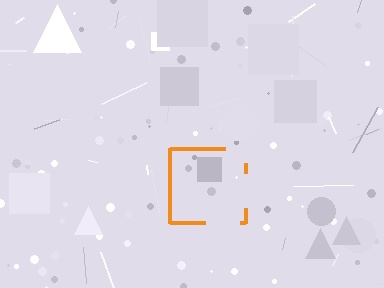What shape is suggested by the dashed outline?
The dashed outline suggests a square.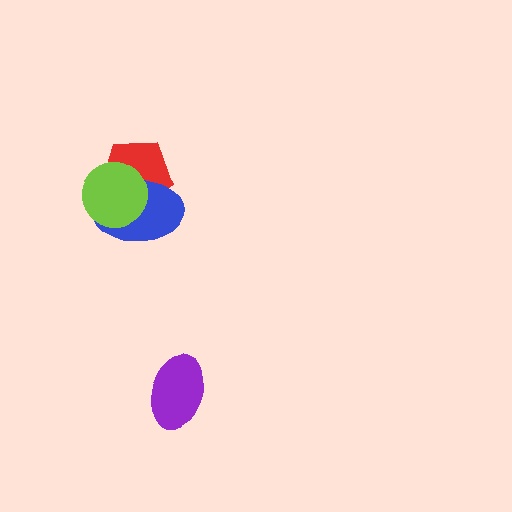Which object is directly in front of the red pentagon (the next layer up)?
The blue ellipse is directly in front of the red pentagon.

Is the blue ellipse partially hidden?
Yes, it is partially covered by another shape.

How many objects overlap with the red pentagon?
2 objects overlap with the red pentagon.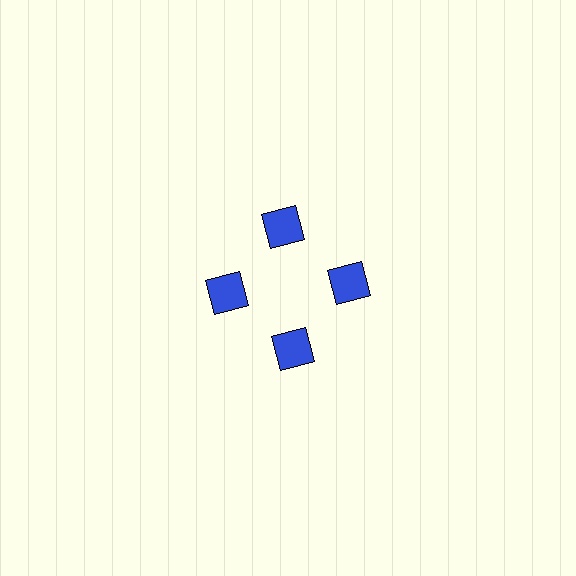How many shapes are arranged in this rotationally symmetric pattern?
There are 4 shapes, arranged in 4 groups of 1.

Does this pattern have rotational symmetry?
Yes, this pattern has 4-fold rotational symmetry. It looks the same after rotating 90 degrees around the center.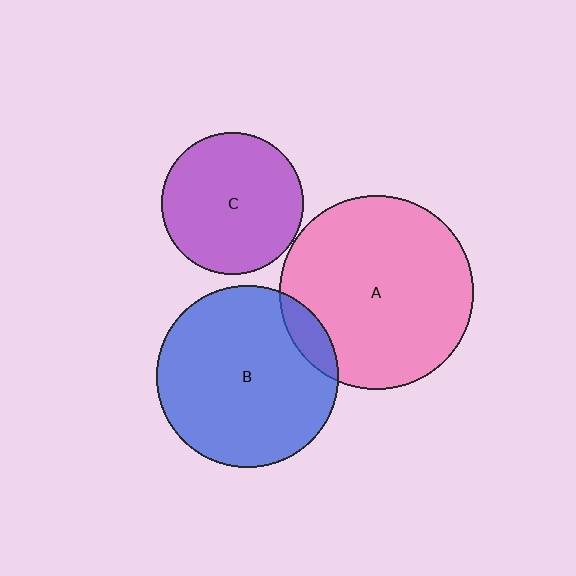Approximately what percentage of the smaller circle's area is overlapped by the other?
Approximately 10%.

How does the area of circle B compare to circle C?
Approximately 1.6 times.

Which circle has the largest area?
Circle A (pink).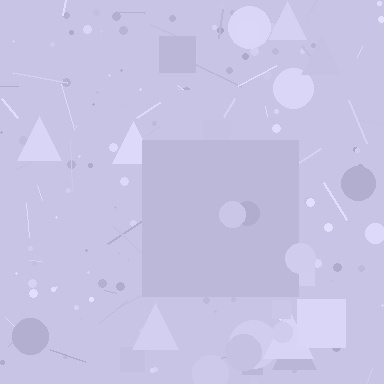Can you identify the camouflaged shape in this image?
The camouflaged shape is a square.